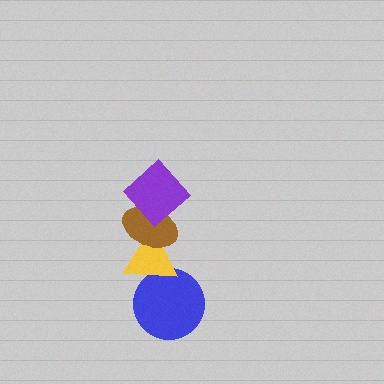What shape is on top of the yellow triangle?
The brown ellipse is on top of the yellow triangle.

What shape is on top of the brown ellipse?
The purple diamond is on top of the brown ellipse.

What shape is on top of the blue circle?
The yellow triangle is on top of the blue circle.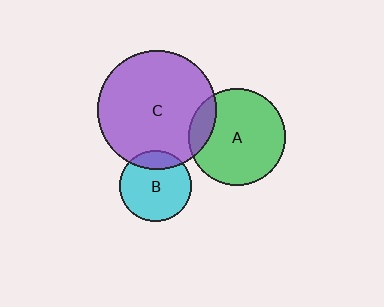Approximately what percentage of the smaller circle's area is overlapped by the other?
Approximately 20%.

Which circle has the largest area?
Circle C (purple).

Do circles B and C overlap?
Yes.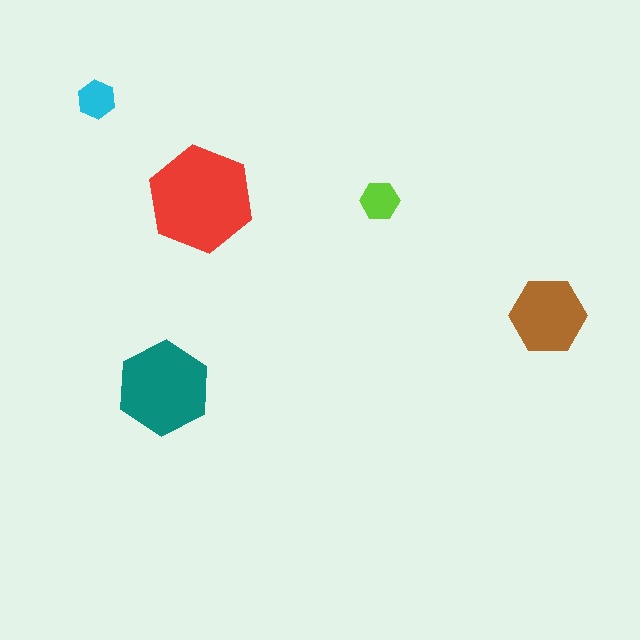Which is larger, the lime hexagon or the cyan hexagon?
The lime one.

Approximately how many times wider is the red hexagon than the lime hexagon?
About 2.5 times wider.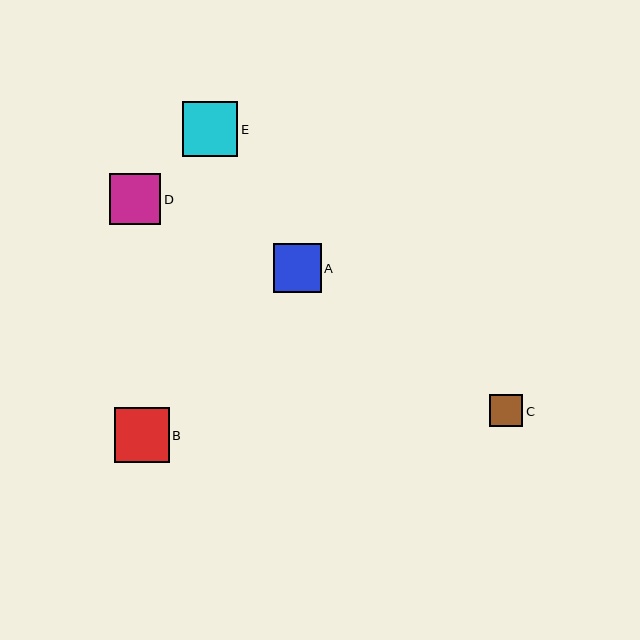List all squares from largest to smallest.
From largest to smallest: E, B, D, A, C.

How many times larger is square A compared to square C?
Square A is approximately 1.5 times the size of square C.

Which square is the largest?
Square E is the largest with a size of approximately 56 pixels.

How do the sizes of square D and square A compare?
Square D and square A are approximately the same size.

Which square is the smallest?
Square C is the smallest with a size of approximately 33 pixels.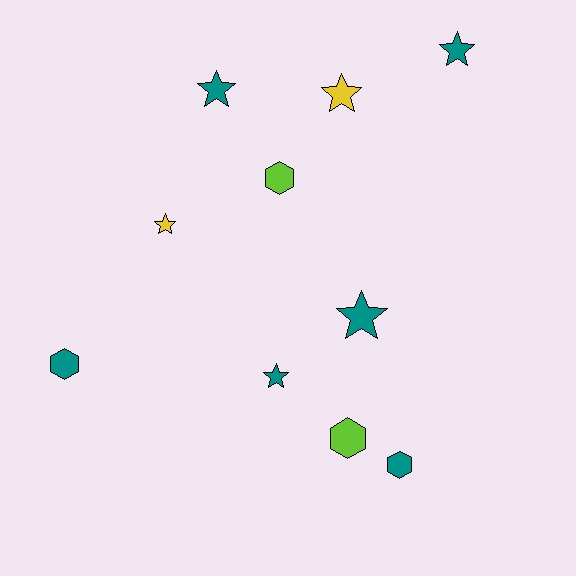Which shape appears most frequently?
Star, with 6 objects.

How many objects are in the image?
There are 10 objects.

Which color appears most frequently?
Teal, with 6 objects.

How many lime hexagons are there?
There are 2 lime hexagons.